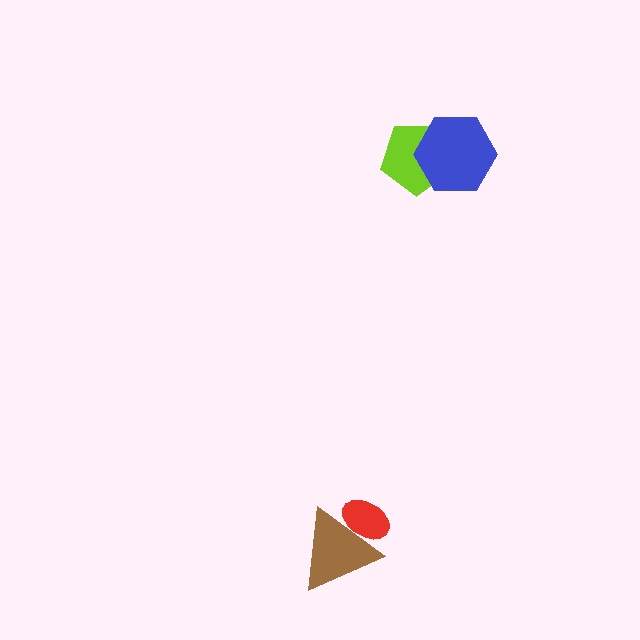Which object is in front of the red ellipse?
The brown triangle is in front of the red ellipse.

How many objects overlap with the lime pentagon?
1 object overlaps with the lime pentagon.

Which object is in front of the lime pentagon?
The blue hexagon is in front of the lime pentagon.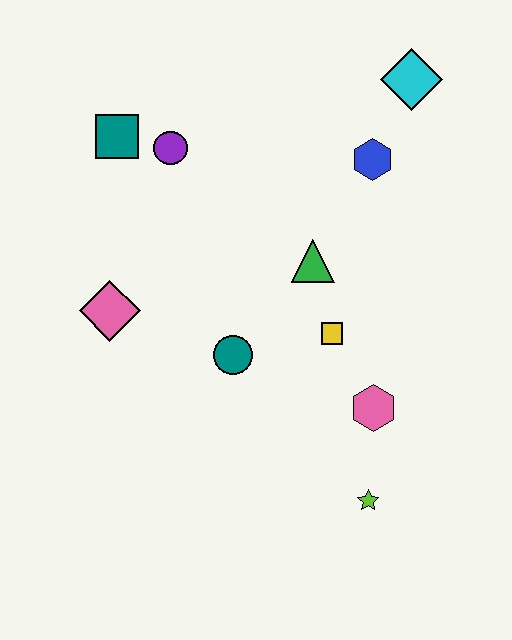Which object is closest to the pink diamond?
The teal circle is closest to the pink diamond.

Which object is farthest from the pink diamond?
The cyan diamond is farthest from the pink diamond.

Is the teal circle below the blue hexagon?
Yes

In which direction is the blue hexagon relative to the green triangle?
The blue hexagon is above the green triangle.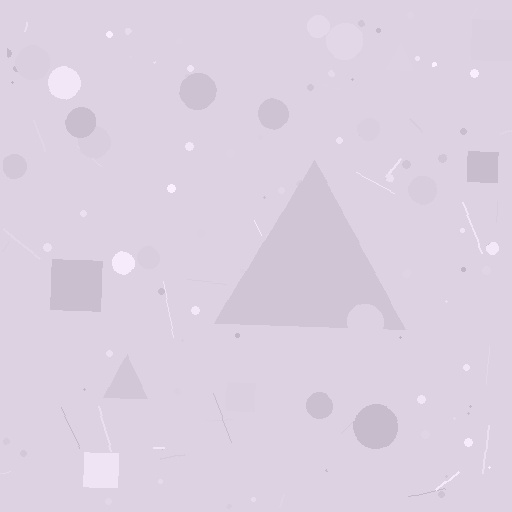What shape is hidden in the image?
A triangle is hidden in the image.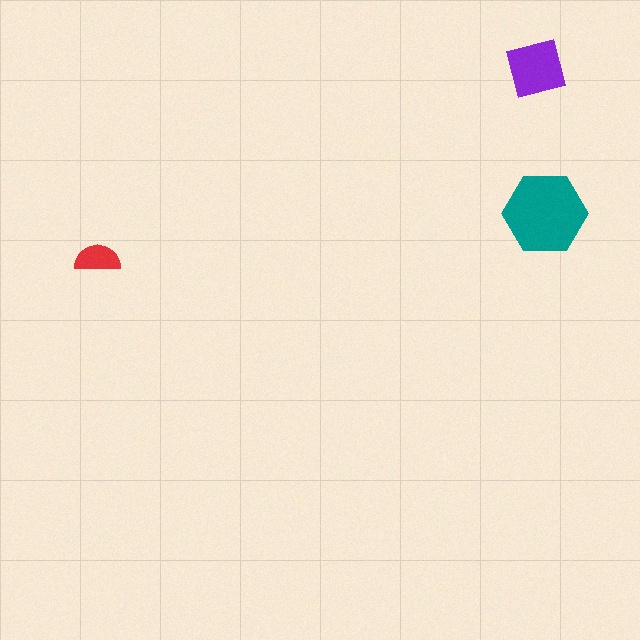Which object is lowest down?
The red semicircle is bottommost.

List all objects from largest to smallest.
The teal hexagon, the purple square, the red semicircle.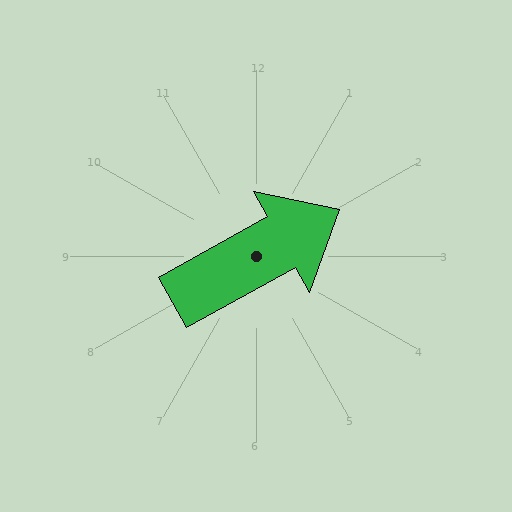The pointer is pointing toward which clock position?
Roughly 2 o'clock.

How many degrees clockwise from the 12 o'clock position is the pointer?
Approximately 61 degrees.